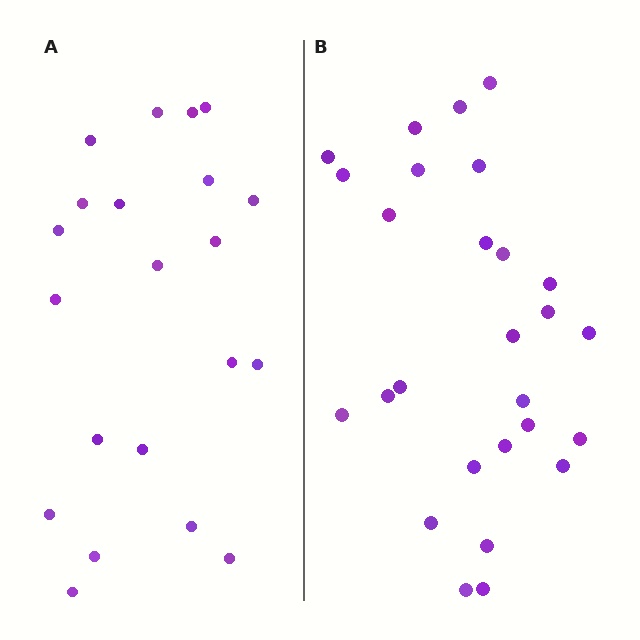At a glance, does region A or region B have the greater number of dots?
Region B (the right region) has more dots.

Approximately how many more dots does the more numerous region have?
Region B has about 6 more dots than region A.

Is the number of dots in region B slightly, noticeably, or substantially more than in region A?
Region B has noticeably more, but not dramatically so. The ratio is roughly 1.3 to 1.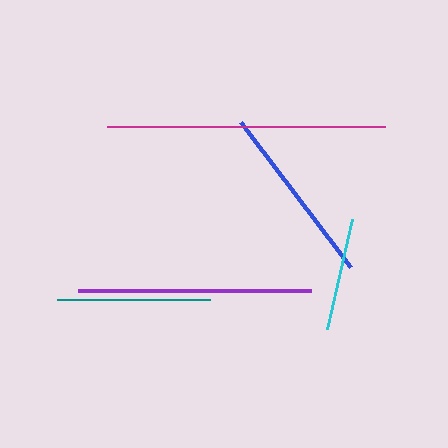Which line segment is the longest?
The magenta line is the longest at approximately 278 pixels.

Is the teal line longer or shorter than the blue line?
The blue line is longer than the teal line.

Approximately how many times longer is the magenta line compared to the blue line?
The magenta line is approximately 1.5 times the length of the blue line.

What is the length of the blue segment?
The blue segment is approximately 182 pixels long.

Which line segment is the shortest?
The cyan line is the shortest at approximately 112 pixels.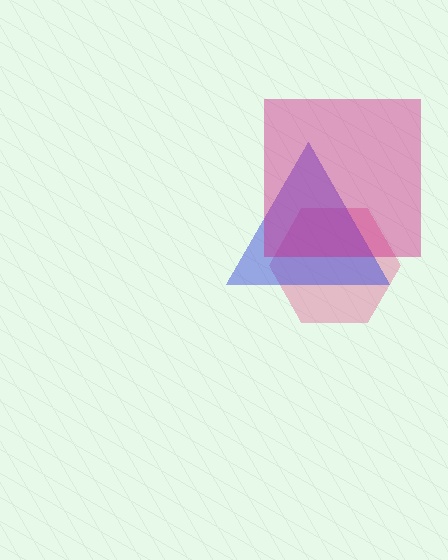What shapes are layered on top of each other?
The layered shapes are: a pink hexagon, a blue triangle, a magenta square.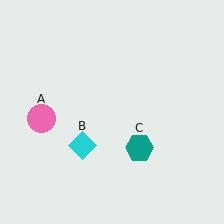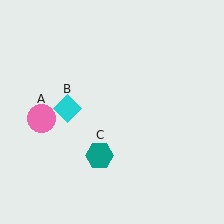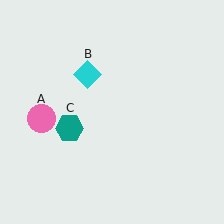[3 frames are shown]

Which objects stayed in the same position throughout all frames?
Pink circle (object A) remained stationary.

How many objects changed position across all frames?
2 objects changed position: cyan diamond (object B), teal hexagon (object C).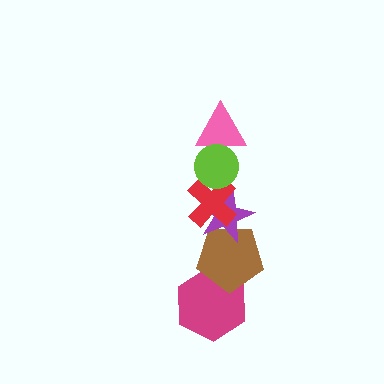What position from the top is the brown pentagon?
The brown pentagon is 5th from the top.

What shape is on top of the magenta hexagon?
The brown pentagon is on top of the magenta hexagon.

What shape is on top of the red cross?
The pink triangle is on top of the red cross.